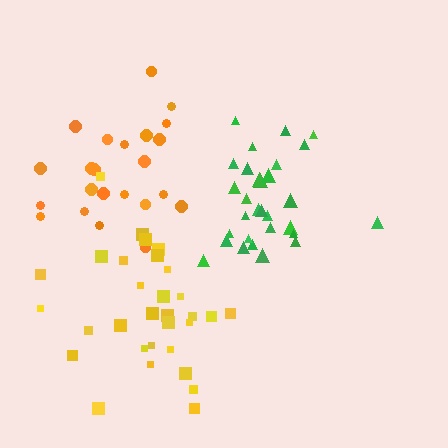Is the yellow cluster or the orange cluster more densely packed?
Yellow.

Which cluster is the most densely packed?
Green.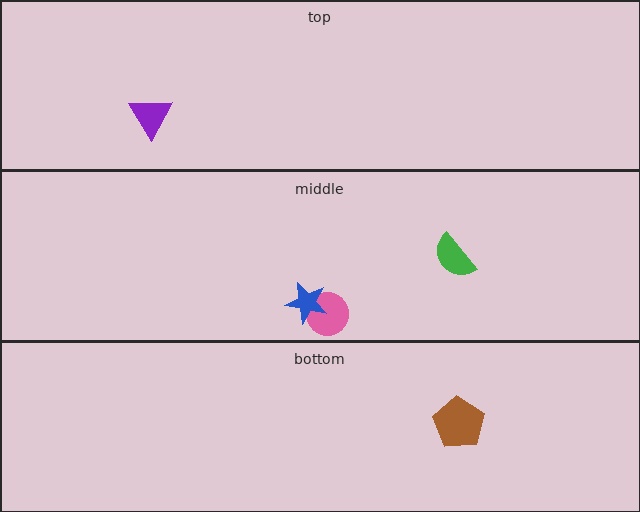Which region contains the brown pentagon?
The bottom region.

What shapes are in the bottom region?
The brown pentagon.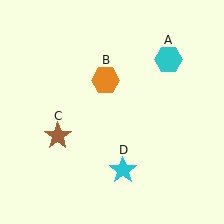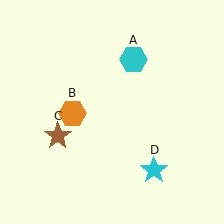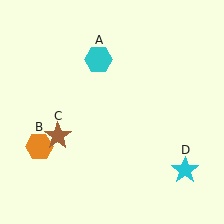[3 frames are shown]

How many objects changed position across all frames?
3 objects changed position: cyan hexagon (object A), orange hexagon (object B), cyan star (object D).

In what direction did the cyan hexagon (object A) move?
The cyan hexagon (object A) moved left.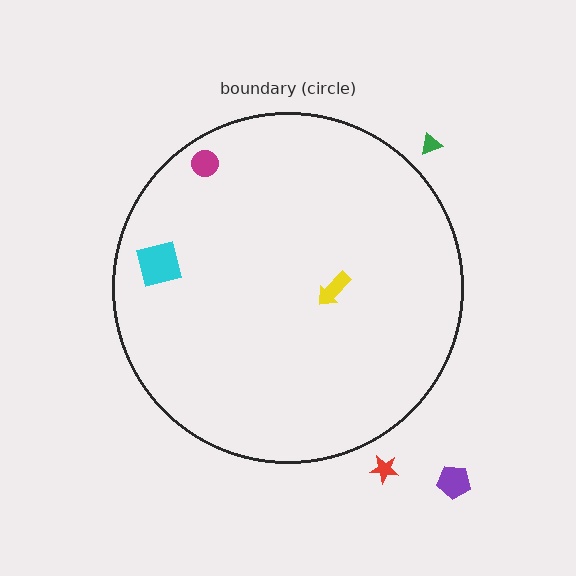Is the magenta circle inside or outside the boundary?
Inside.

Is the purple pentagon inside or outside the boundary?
Outside.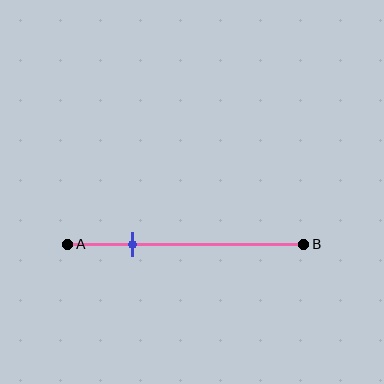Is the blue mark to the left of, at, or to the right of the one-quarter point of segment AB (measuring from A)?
The blue mark is approximately at the one-quarter point of segment AB.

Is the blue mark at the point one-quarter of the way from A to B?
Yes, the mark is approximately at the one-quarter point.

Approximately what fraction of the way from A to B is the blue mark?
The blue mark is approximately 25% of the way from A to B.